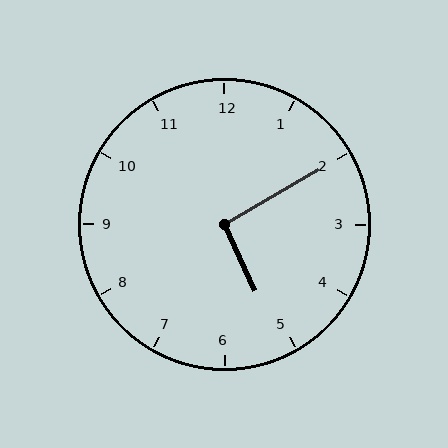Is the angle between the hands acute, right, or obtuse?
It is right.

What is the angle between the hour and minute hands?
Approximately 95 degrees.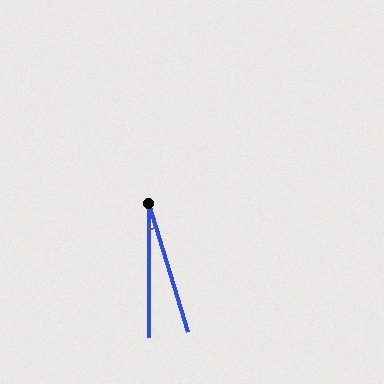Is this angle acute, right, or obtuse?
It is acute.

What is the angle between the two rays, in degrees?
Approximately 17 degrees.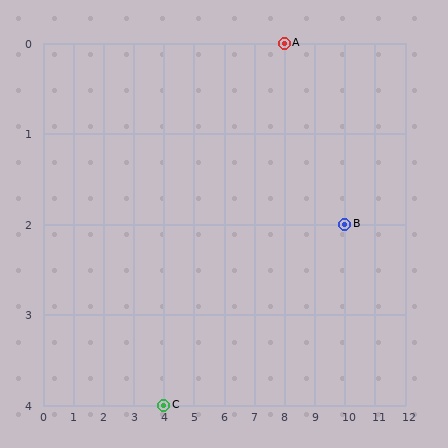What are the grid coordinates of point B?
Point B is at grid coordinates (10, 2).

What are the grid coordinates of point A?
Point A is at grid coordinates (8, 0).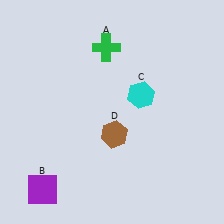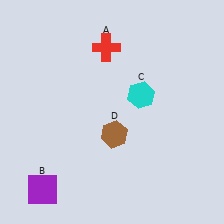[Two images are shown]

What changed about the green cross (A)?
In Image 1, A is green. In Image 2, it changed to red.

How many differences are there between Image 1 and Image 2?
There is 1 difference between the two images.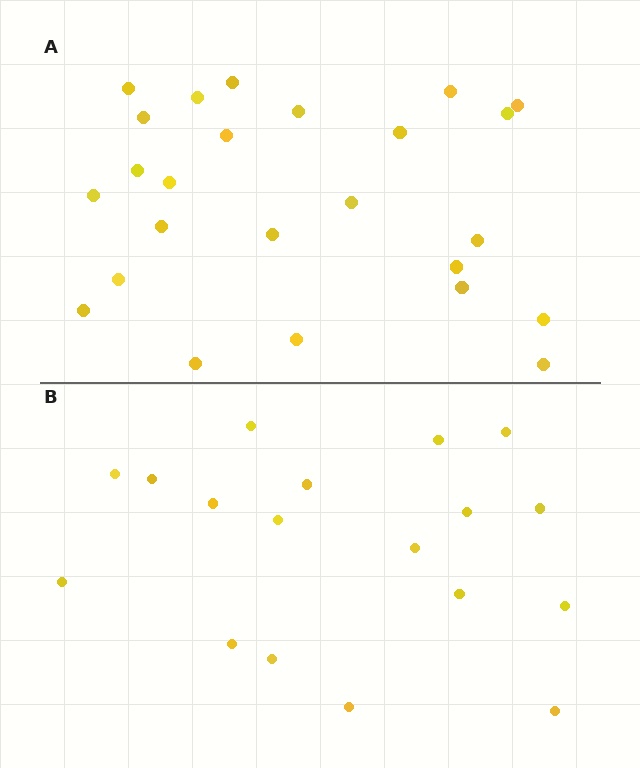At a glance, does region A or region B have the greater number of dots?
Region A (the top region) has more dots.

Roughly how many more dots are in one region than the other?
Region A has roughly 8 or so more dots than region B.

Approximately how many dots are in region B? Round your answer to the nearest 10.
About 20 dots. (The exact count is 18, which rounds to 20.)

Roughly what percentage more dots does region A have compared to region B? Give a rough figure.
About 40% more.